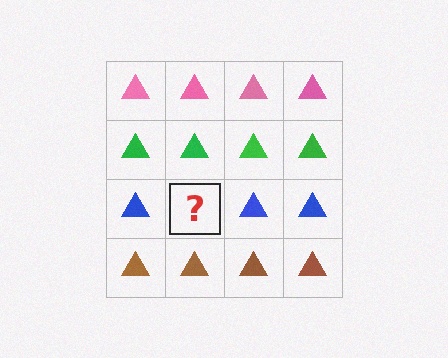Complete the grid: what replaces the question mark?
The question mark should be replaced with a blue triangle.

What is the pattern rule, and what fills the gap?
The rule is that each row has a consistent color. The gap should be filled with a blue triangle.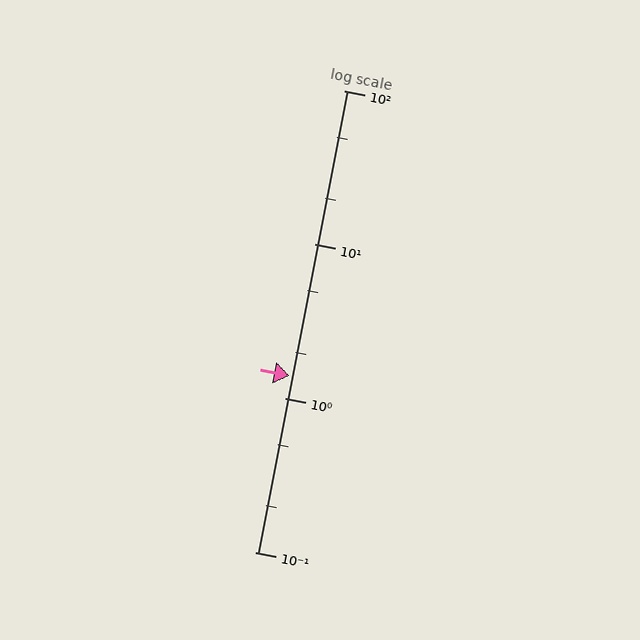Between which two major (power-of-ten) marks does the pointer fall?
The pointer is between 1 and 10.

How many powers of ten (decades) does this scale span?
The scale spans 3 decades, from 0.1 to 100.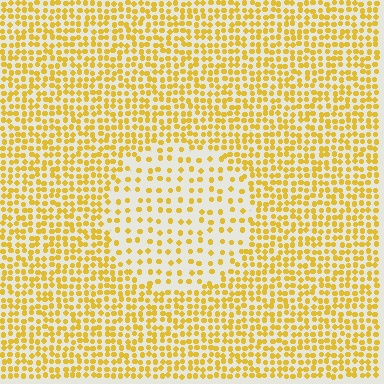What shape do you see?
I see a circle.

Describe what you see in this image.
The image contains small yellow elements arranged at two different densities. A circle-shaped region is visible where the elements are less densely packed than the surrounding area.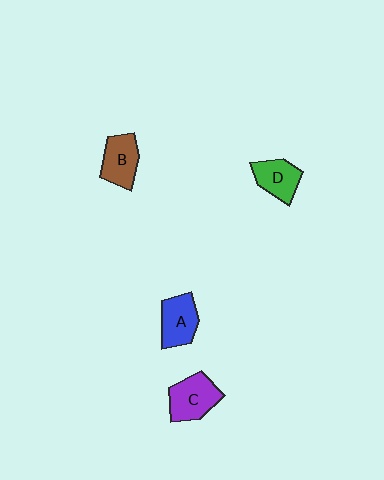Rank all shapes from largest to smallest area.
From largest to smallest: C (purple), A (blue), B (brown), D (green).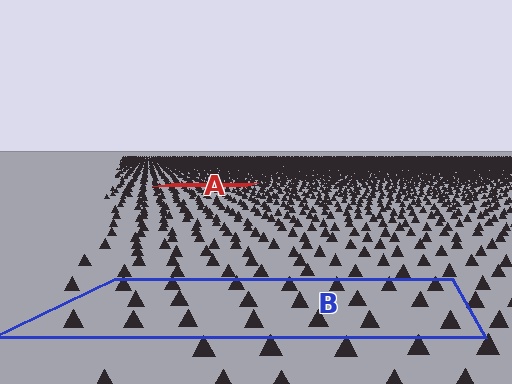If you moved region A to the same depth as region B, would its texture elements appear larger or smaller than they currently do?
They would appear larger. At a closer depth, the same texture elements are projected at a bigger on-screen size.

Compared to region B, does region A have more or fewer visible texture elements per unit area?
Region A has more texture elements per unit area — they are packed more densely because it is farther away.